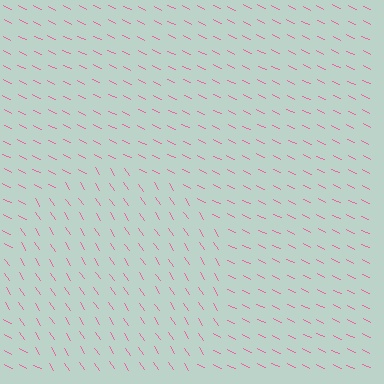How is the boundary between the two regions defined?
The boundary is defined purely by a change in line orientation (approximately 31 degrees difference). All lines are the same color and thickness.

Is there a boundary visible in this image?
Yes, there is a texture boundary formed by a change in line orientation.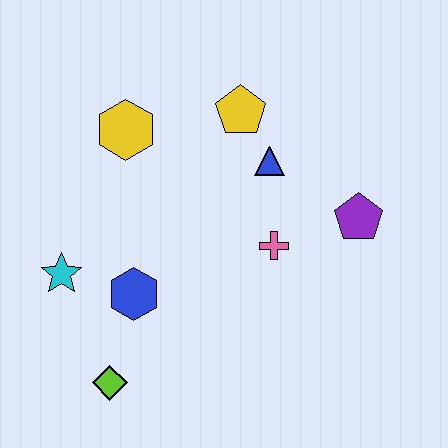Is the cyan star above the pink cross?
No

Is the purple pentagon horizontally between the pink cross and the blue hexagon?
No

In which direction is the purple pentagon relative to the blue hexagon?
The purple pentagon is to the right of the blue hexagon.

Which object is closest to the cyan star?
The blue hexagon is closest to the cyan star.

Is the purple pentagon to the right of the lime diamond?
Yes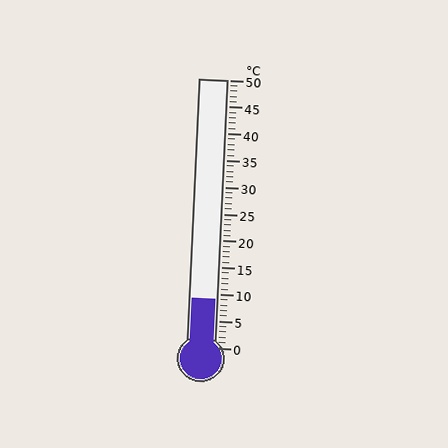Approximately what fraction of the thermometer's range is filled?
The thermometer is filled to approximately 20% of its range.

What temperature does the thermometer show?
The thermometer shows approximately 9°C.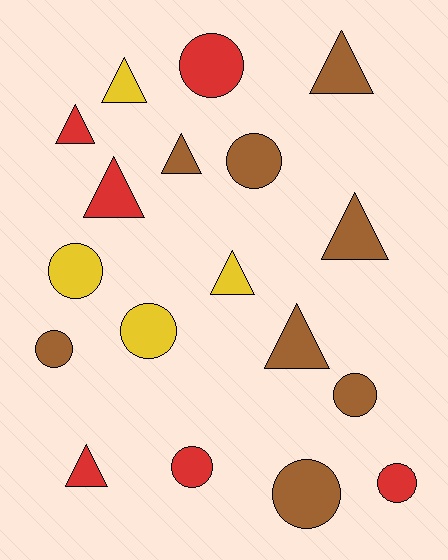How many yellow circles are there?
There are 2 yellow circles.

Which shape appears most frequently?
Circle, with 9 objects.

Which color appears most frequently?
Brown, with 8 objects.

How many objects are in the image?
There are 18 objects.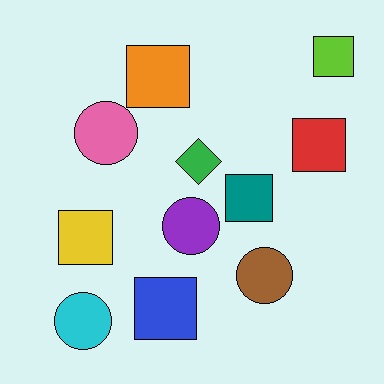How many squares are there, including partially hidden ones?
There are 6 squares.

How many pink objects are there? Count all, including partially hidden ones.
There is 1 pink object.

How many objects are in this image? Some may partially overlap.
There are 11 objects.